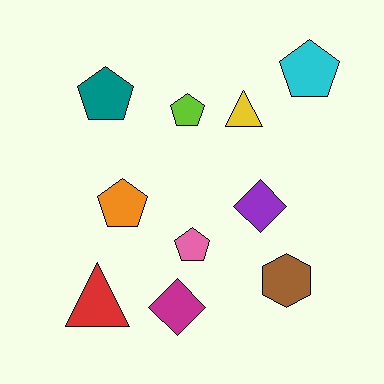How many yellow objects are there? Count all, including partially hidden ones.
There is 1 yellow object.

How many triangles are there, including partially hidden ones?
There are 2 triangles.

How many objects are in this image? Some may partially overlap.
There are 10 objects.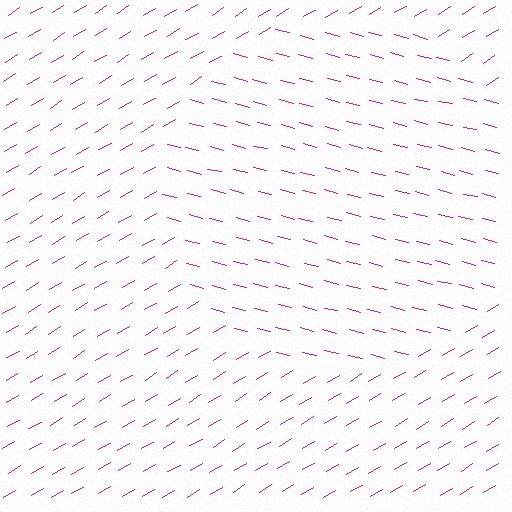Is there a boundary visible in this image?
Yes, there is a texture boundary formed by a change in line orientation.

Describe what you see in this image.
The image is filled with small magenta line segments. A circle region in the image has lines oriented differently from the surrounding lines, creating a visible texture boundary.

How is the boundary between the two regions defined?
The boundary is defined purely by a change in line orientation (approximately 45 degrees difference). All lines are the same color and thickness.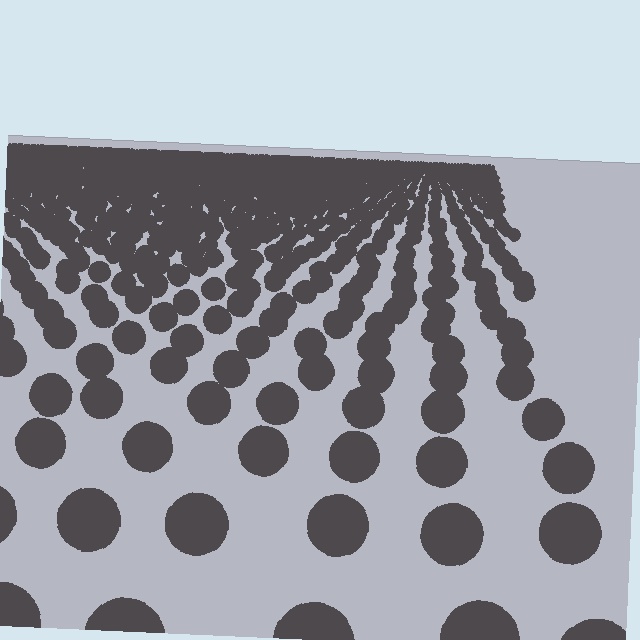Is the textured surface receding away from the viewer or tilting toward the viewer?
The surface is receding away from the viewer. Texture elements get smaller and denser toward the top.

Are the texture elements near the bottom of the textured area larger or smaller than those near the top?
Larger. Near the bottom, elements are closer to the viewer and appear at a bigger on-screen size.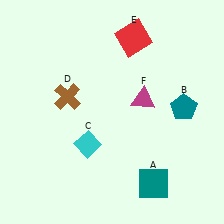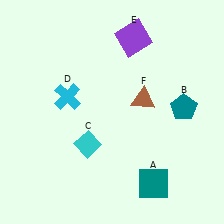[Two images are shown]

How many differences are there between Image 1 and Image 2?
There are 3 differences between the two images.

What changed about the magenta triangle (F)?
In Image 1, F is magenta. In Image 2, it changed to brown.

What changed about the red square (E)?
In Image 1, E is red. In Image 2, it changed to purple.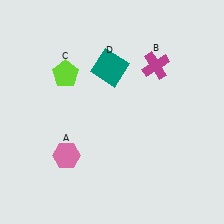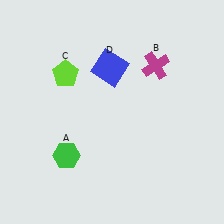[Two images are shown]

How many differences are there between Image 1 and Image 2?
There are 2 differences between the two images.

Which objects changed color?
A changed from pink to green. D changed from teal to blue.